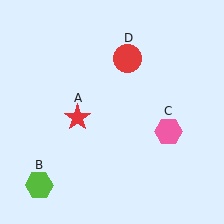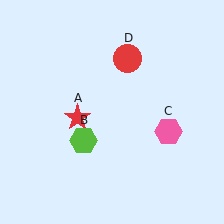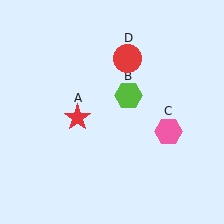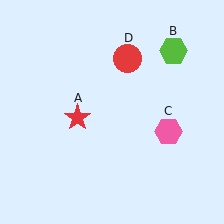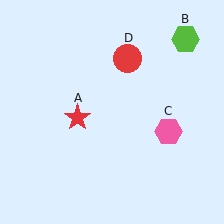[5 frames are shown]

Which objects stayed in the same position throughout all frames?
Red star (object A) and pink hexagon (object C) and red circle (object D) remained stationary.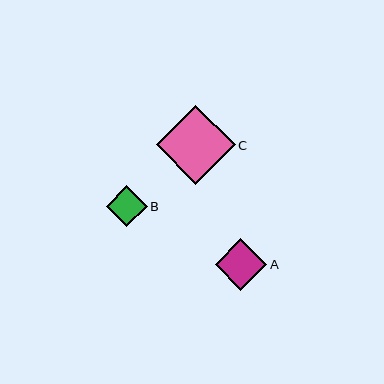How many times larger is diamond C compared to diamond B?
Diamond C is approximately 1.9 times the size of diamond B.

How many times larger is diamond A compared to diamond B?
Diamond A is approximately 1.3 times the size of diamond B.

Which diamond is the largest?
Diamond C is the largest with a size of approximately 79 pixels.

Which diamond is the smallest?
Diamond B is the smallest with a size of approximately 41 pixels.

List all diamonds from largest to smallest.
From largest to smallest: C, A, B.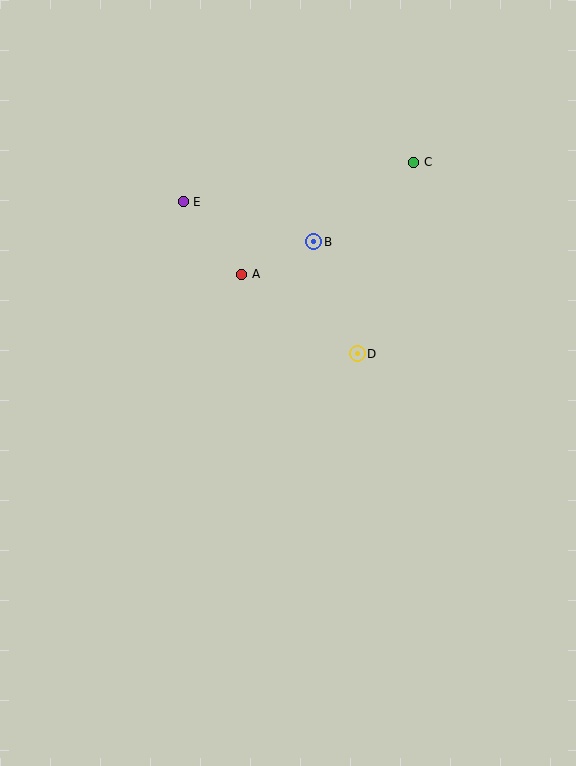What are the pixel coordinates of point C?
Point C is at (414, 162).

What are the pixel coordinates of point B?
Point B is at (314, 242).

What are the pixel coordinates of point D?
Point D is at (357, 354).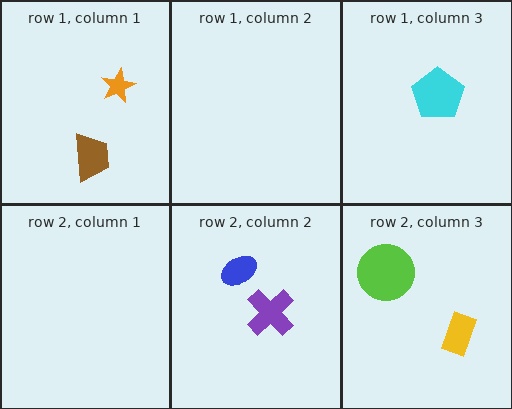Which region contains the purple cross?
The row 2, column 2 region.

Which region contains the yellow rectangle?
The row 2, column 3 region.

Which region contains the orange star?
The row 1, column 1 region.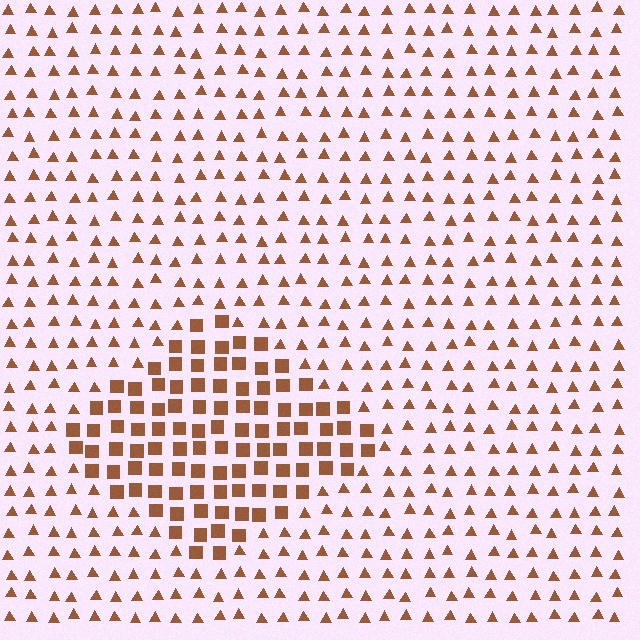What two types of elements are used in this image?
The image uses squares inside the diamond region and triangles outside it.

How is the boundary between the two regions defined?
The boundary is defined by a change in element shape: squares inside vs. triangles outside. All elements share the same color and spacing.